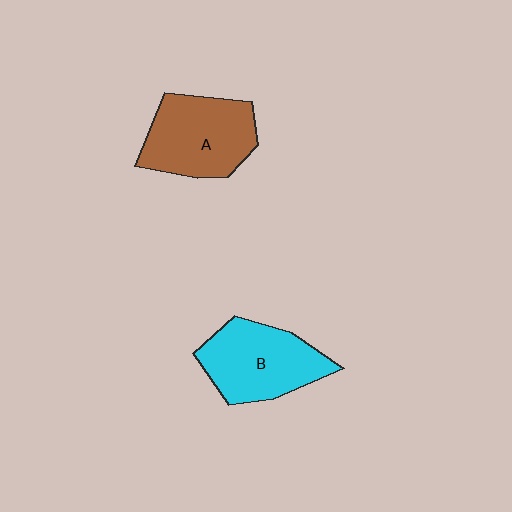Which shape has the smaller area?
Shape B (cyan).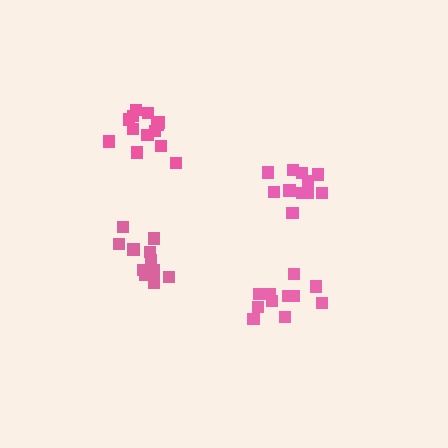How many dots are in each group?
Group 1: 13 dots, Group 2: 11 dots, Group 3: 11 dots, Group 4: 11 dots (46 total).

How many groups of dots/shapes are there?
There are 4 groups.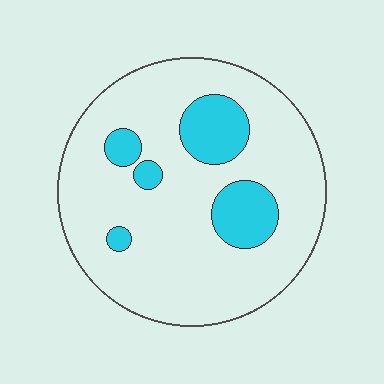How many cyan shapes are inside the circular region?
5.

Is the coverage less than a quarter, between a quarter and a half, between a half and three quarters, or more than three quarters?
Less than a quarter.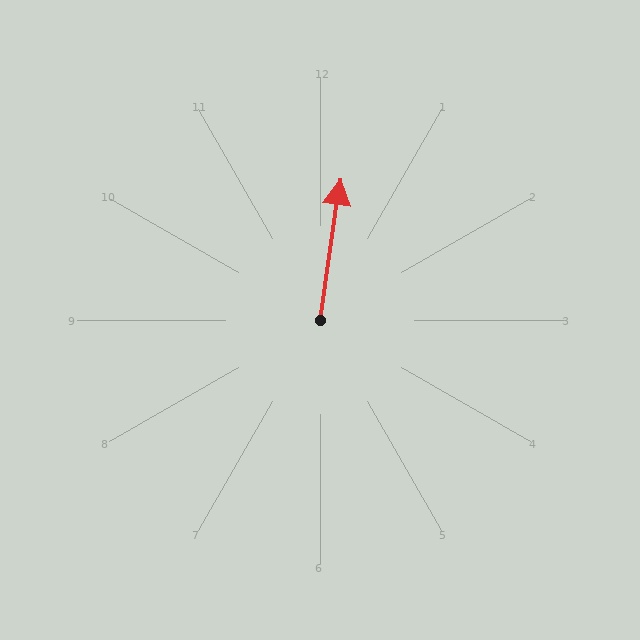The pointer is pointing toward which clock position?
Roughly 12 o'clock.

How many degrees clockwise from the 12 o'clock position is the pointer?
Approximately 8 degrees.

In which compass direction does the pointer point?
North.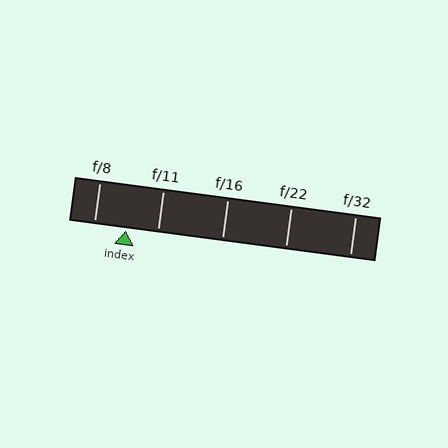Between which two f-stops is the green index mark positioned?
The index mark is between f/8 and f/11.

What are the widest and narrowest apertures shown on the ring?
The widest aperture shown is f/8 and the narrowest is f/32.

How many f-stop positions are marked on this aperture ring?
There are 5 f-stop positions marked.